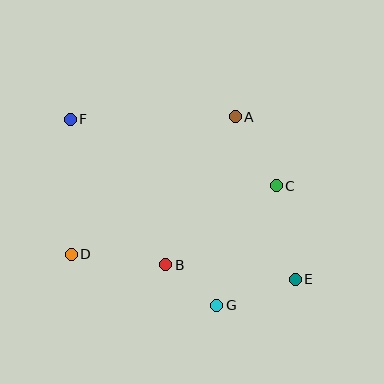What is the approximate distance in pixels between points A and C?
The distance between A and C is approximately 80 pixels.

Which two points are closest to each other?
Points B and G are closest to each other.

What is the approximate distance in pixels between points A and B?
The distance between A and B is approximately 163 pixels.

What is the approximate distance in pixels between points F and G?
The distance between F and G is approximately 237 pixels.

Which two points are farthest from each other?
Points E and F are farthest from each other.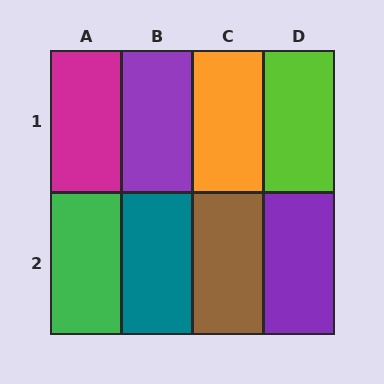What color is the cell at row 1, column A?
Magenta.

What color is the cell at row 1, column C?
Orange.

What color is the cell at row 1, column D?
Lime.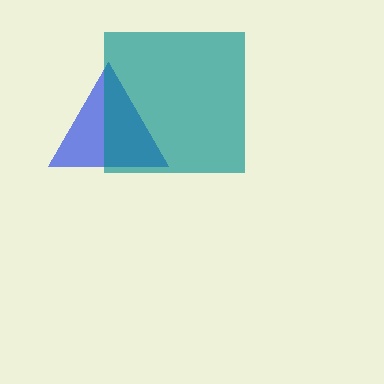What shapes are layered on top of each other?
The layered shapes are: a blue triangle, a teal square.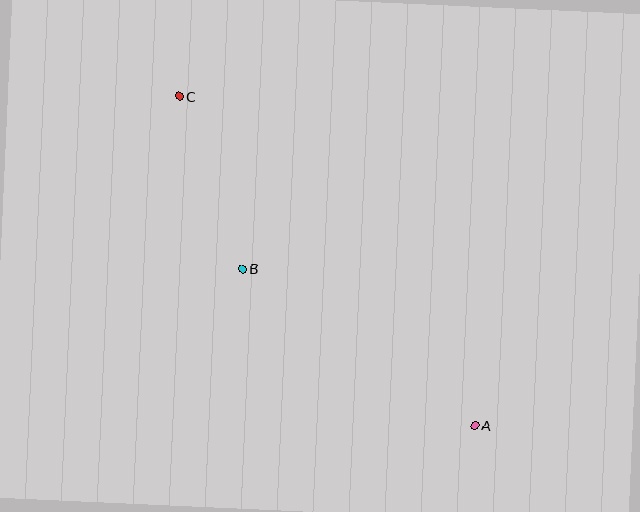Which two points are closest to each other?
Points B and C are closest to each other.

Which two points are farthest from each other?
Points A and C are farthest from each other.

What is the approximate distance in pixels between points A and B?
The distance between A and B is approximately 280 pixels.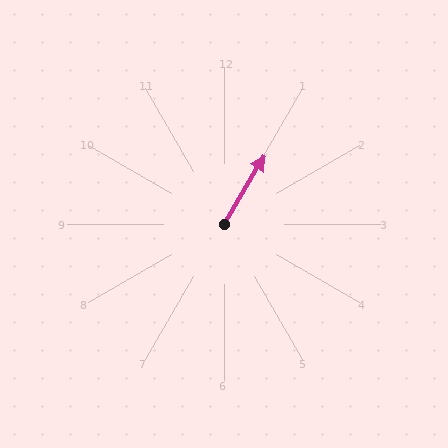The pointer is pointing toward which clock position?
Roughly 1 o'clock.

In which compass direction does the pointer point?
Northeast.